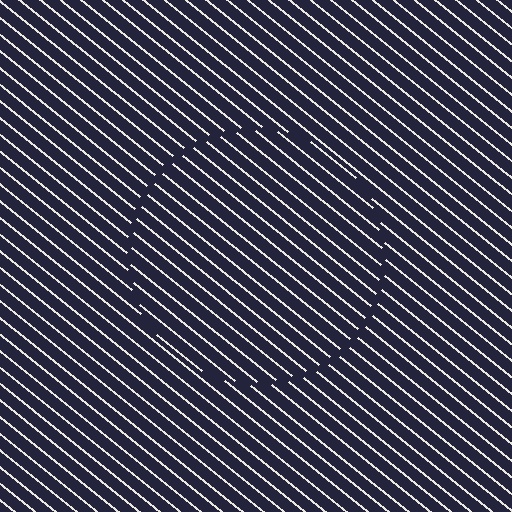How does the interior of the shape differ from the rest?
The interior of the shape contains the same grating, shifted by half a period — the contour is defined by the phase discontinuity where line-ends from the inner and outer gratings abut.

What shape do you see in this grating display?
An illusory circle. The interior of the shape contains the same grating, shifted by half a period — the contour is defined by the phase discontinuity where line-ends from the inner and outer gratings abut.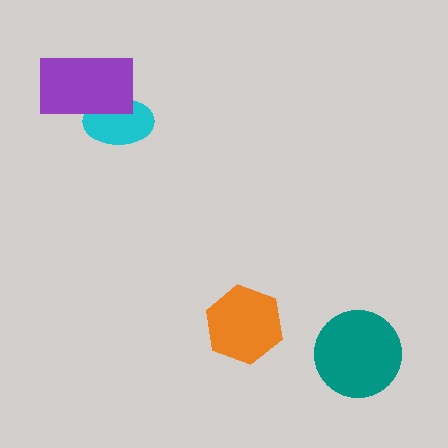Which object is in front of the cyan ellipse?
The purple rectangle is in front of the cyan ellipse.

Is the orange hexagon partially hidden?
No, no other shape covers it.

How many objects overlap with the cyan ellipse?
1 object overlaps with the cyan ellipse.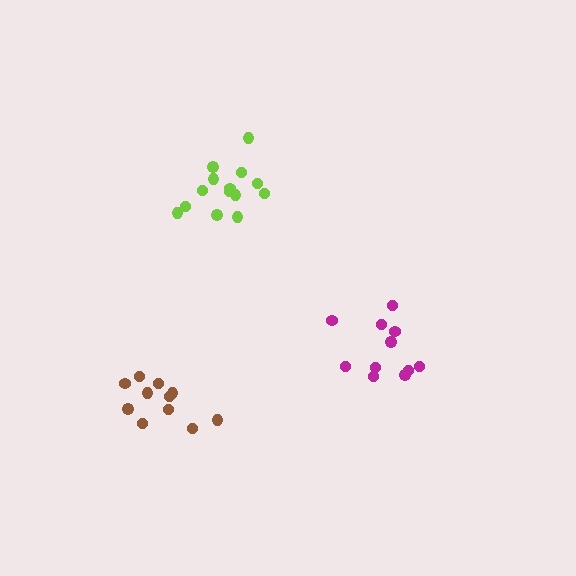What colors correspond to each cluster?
The clusters are colored: magenta, brown, lime.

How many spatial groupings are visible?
There are 3 spatial groupings.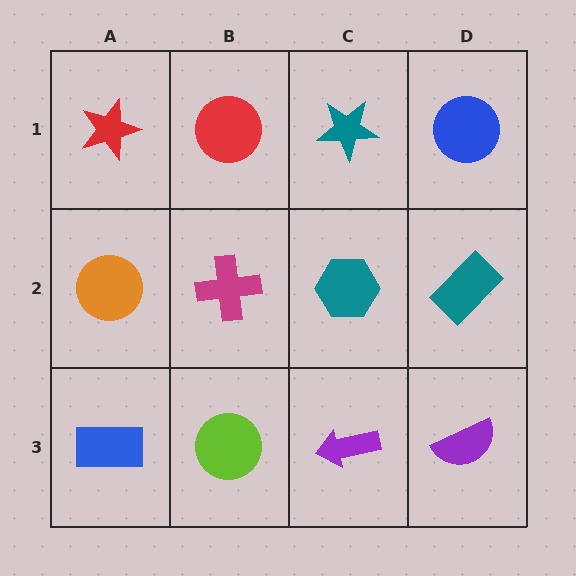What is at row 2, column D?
A teal rectangle.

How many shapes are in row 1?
4 shapes.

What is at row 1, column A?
A red star.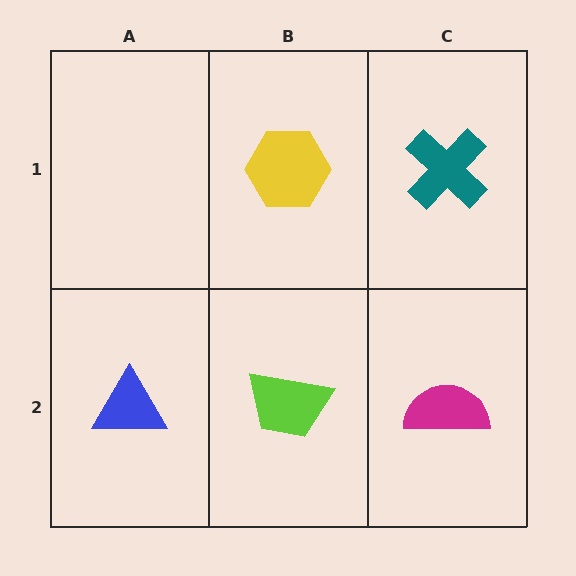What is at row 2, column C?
A magenta semicircle.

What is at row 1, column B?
A yellow hexagon.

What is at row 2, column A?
A blue triangle.